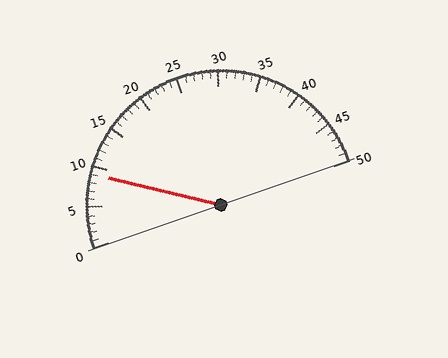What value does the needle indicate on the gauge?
The needle indicates approximately 9.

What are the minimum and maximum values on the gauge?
The gauge ranges from 0 to 50.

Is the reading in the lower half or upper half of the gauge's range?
The reading is in the lower half of the range (0 to 50).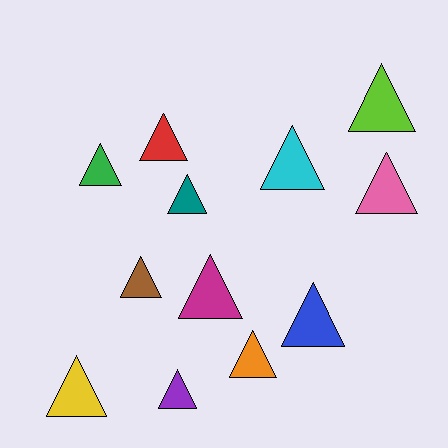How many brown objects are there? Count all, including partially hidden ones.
There is 1 brown object.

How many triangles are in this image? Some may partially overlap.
There are 12 triangles.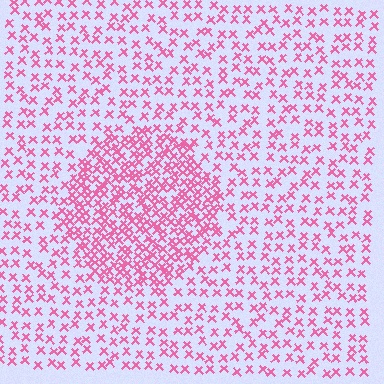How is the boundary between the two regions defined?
The boundary is defined by a change in element density (approximately 2.2x ratio). All elements are the same color, size, and shape.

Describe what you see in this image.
The image contains small pink elements arranged at two different densities. A circle-shaped region is visible where the elements are more densely packed than the surrounding area.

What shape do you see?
I see a circle.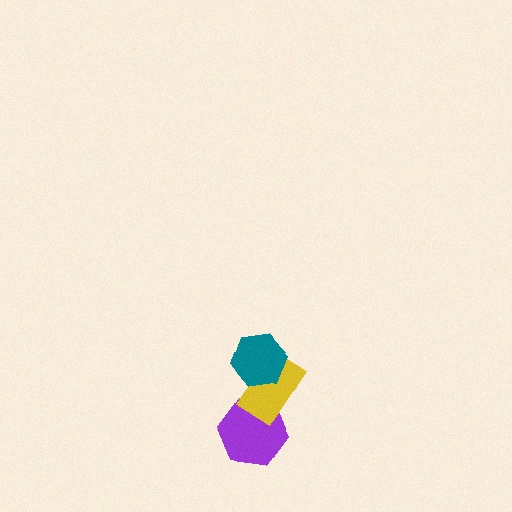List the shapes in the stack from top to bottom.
From top to bottom: the teal hexagon, the yellow rectangle, the purple hexagon.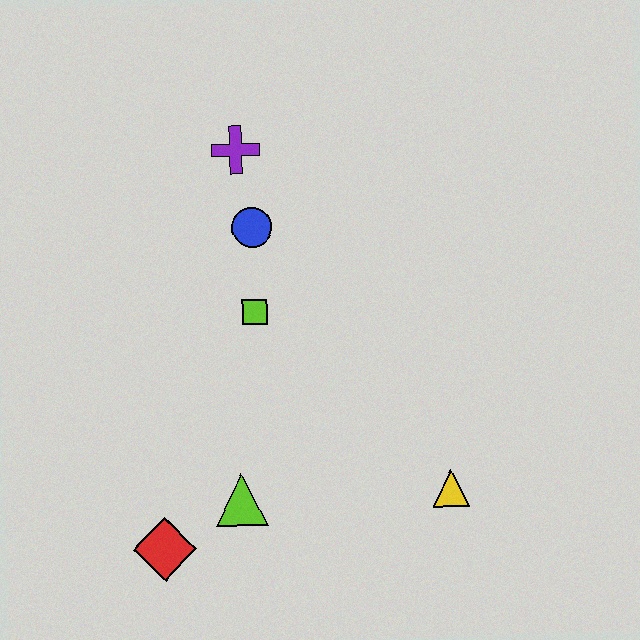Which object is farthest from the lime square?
The yellow triangle is farthest from the lime square.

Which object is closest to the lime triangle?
The red diamond is closest to the lime triangle.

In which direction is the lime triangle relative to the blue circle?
The lime triangle is below the blue circle.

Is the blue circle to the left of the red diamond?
No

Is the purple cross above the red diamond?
Yes